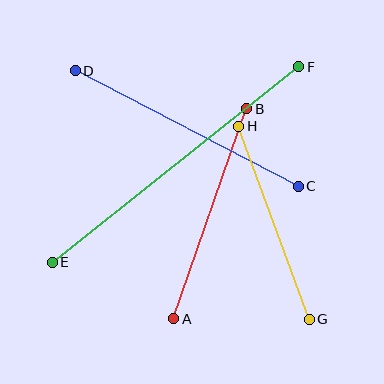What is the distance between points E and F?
The distance is approximately 315 pixels.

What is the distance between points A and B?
The distance is approximately 223 pixels.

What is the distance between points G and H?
The distance is approximately 205 pixels.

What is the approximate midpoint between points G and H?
The midpoint is at approximately (274, 223) pixels.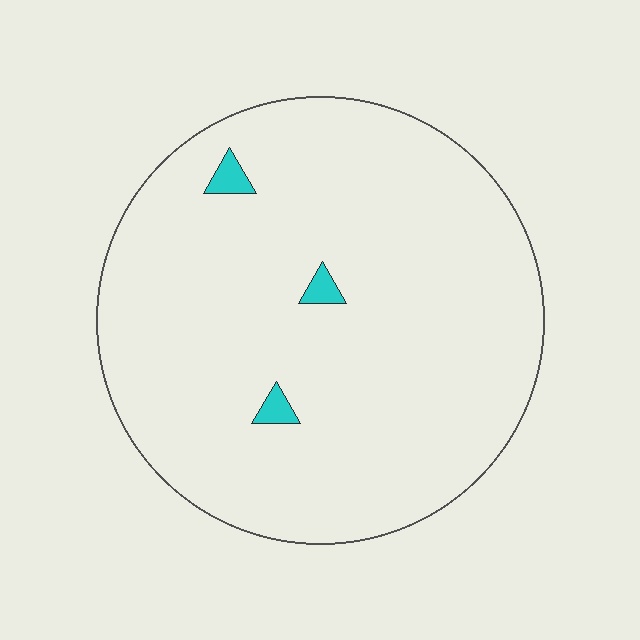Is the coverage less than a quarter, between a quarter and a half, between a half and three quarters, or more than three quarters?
Less than a quarter.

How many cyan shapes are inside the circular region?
3.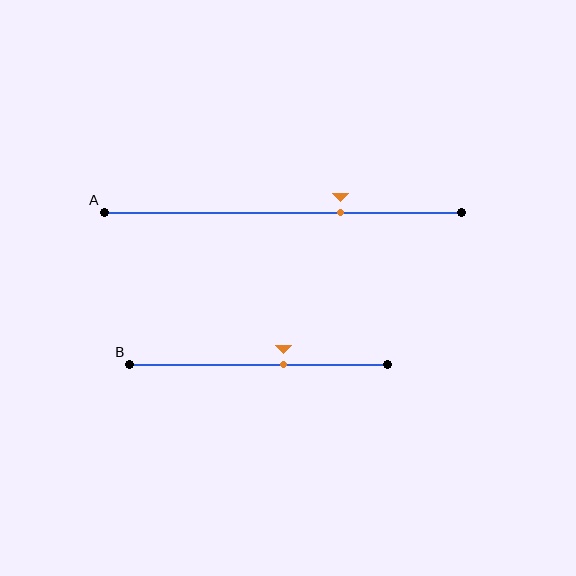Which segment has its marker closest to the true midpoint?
Segment B has its marker closest to the true midpoint.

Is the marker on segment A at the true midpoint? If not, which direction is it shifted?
No, the marker on segment A is shifted to the right by about 16% of the segment length.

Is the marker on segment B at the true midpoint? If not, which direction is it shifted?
No, the marker on segment B is shifted to the right by about 10% of the segment length.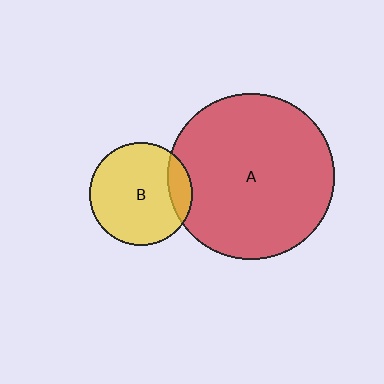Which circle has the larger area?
Circle A (red).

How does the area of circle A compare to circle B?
Approximately 2.6 times.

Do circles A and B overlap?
Yes.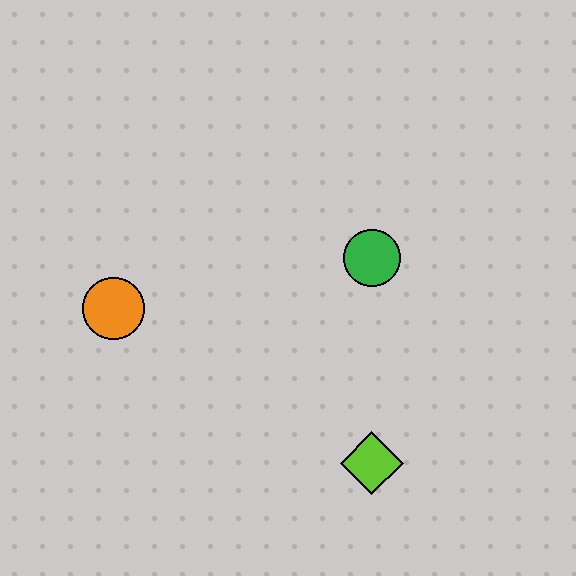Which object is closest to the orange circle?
The green circle is closest to the orange circle.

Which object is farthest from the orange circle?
The lime diamond is farthest from the orange circle.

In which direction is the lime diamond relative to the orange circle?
The lime diamond is to the right of the orange circle.